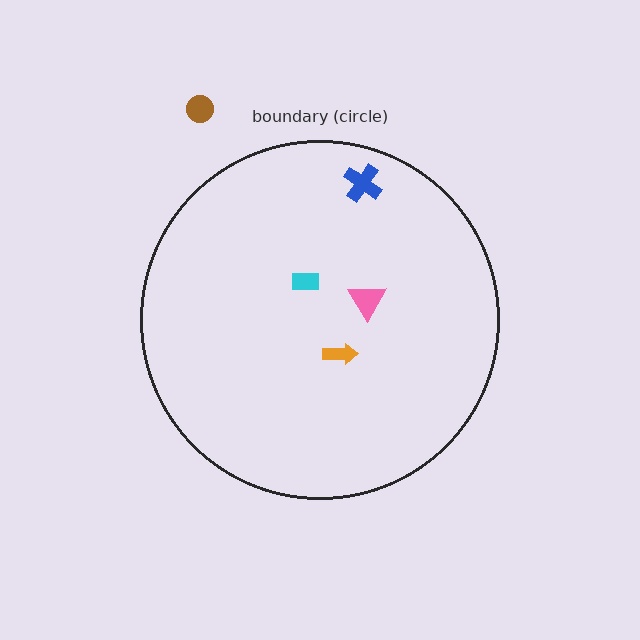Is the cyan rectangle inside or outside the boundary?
Inside.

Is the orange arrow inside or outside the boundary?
Inside.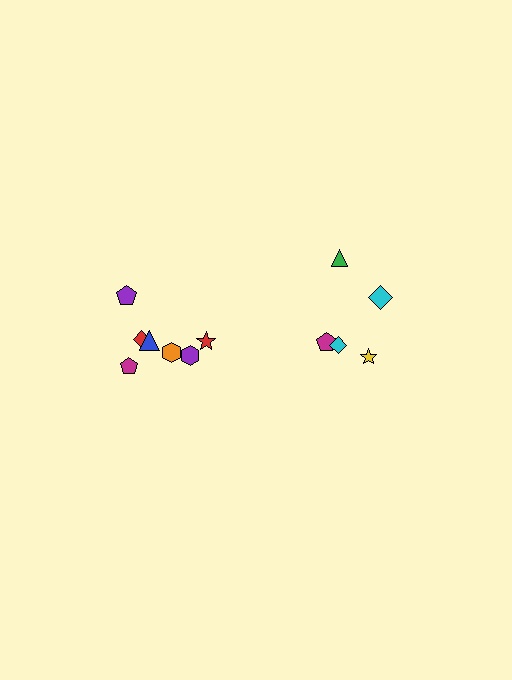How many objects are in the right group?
There are 5 objects.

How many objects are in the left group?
There are 7 objects.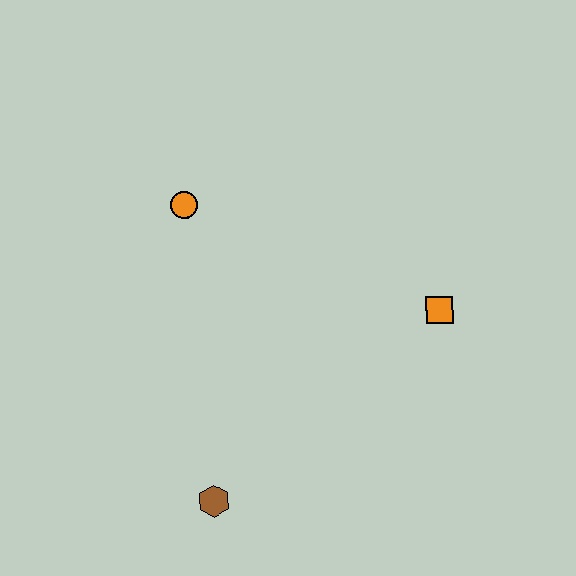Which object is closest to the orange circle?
The orange square is closest to the orange circle.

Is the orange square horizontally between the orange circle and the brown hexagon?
No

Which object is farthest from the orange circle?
The brown hexagon is farthest from the orange circle.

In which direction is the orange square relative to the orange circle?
The orange square is to the right of the orange circle.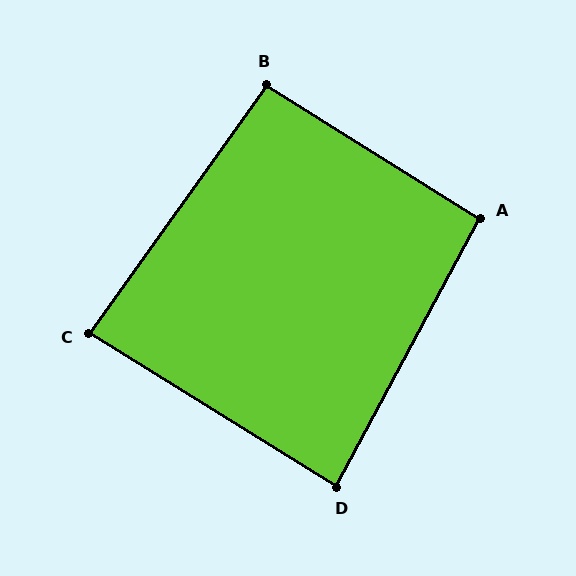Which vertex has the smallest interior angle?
C, at approximately 86 degrees.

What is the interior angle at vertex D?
Approximately 87 degrees (approximately right).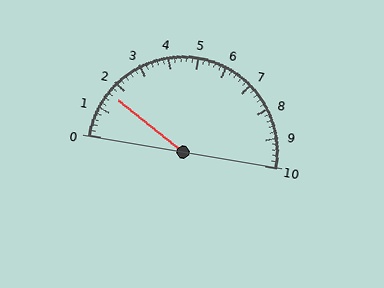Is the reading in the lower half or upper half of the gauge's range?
The reading is in the lower half of the range (0 to 10).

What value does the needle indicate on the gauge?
The needle indicates approximately 1.6.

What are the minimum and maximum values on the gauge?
The gauge ranges from 0 to 10.